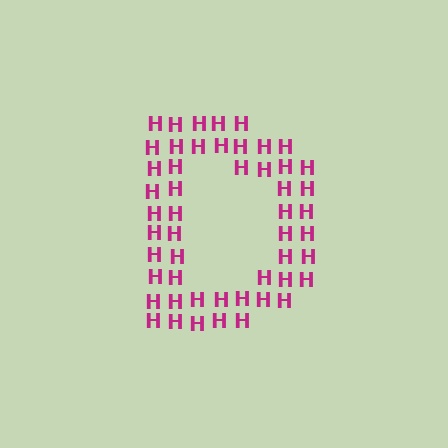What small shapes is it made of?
It is made of small letter H's.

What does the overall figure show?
The overall figure shows the letter D.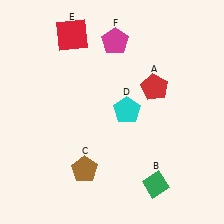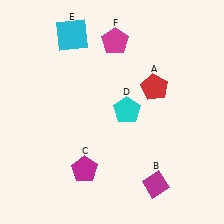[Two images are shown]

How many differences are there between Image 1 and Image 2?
There are 3 differences between the two images.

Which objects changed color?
B changed from green to magenta. C changed from brown to magenta. E changed from red to cyan.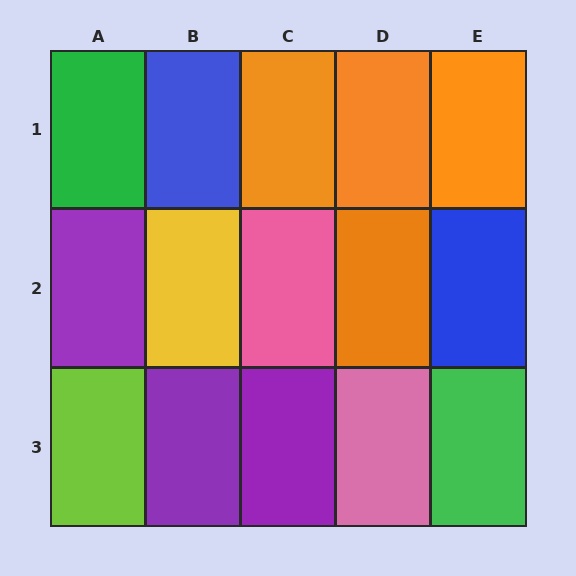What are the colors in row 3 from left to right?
Lime, purple, purple, pink, green.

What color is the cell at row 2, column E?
Blue.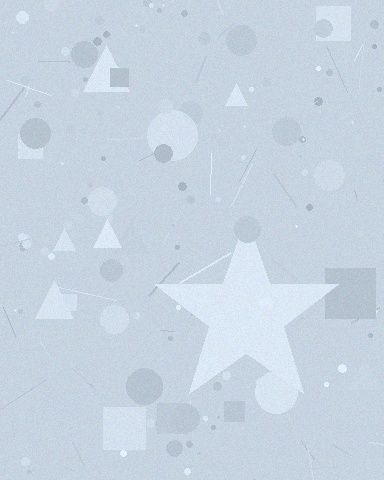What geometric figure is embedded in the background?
A star is embedded in the background.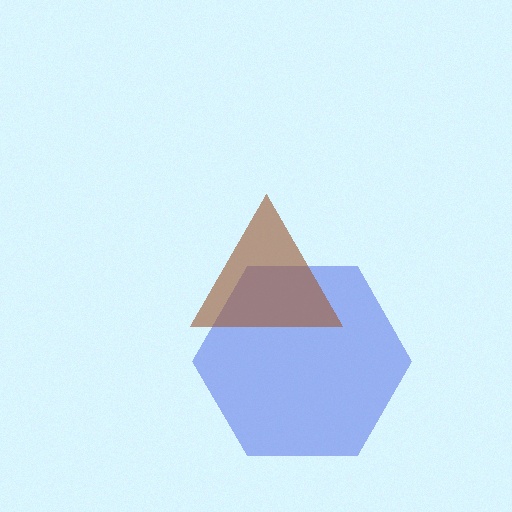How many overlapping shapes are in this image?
There are 2 overlapping shapes in the image.